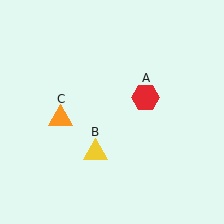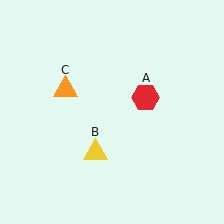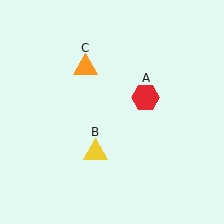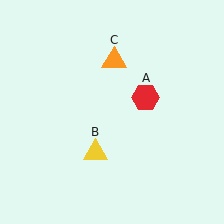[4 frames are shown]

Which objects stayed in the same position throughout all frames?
Red hexagon (object A) and yellow triangle (object B) remained stationary.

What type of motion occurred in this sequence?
The orange triangle (object C) rotated clockwise around the center of the scene.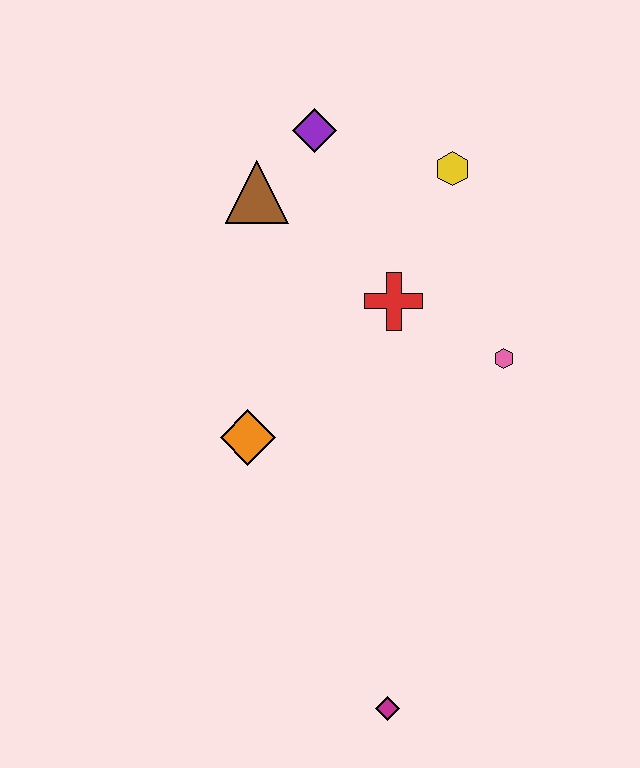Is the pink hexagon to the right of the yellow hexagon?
Yes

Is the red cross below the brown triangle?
Yes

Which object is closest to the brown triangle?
The purple diamond is closest to the brown triangle.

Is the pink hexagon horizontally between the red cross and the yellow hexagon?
No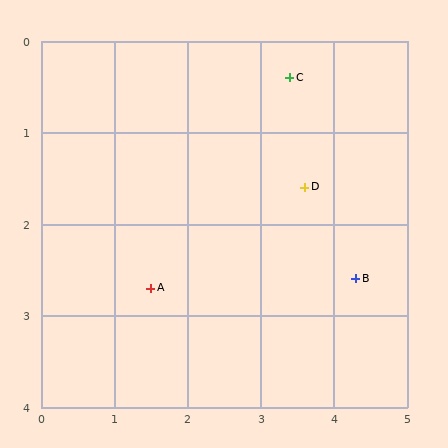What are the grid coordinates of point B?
Point B is at approximately (4.3, 2.6).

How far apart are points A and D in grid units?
Points A and D are about 2.4 grid units apart.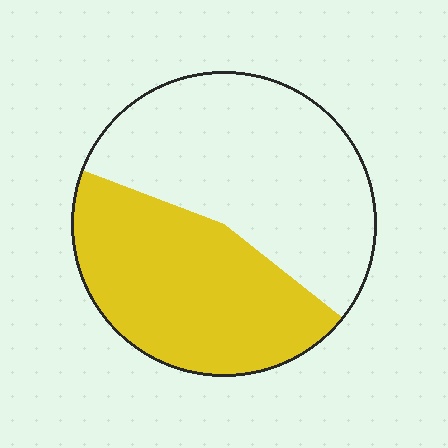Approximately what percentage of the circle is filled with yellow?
Approximately 45%.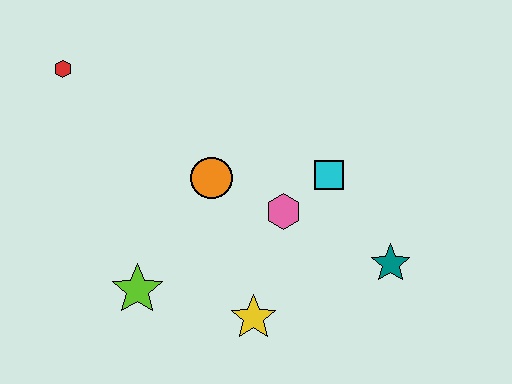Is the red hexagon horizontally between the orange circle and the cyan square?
No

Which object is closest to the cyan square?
The pink hexagon is closest to the cyan square.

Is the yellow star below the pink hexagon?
Yes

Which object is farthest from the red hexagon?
The teal star is farthest from the red hexagon.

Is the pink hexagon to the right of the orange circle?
Yes